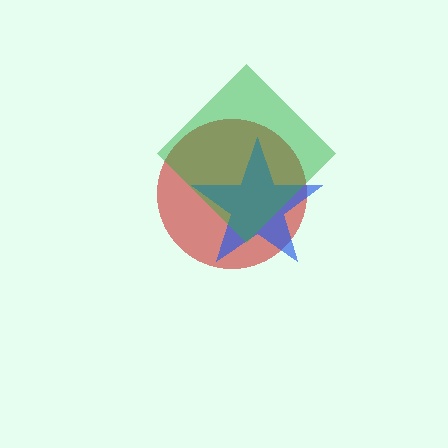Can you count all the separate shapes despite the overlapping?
Yes, there are 3 separate shapes.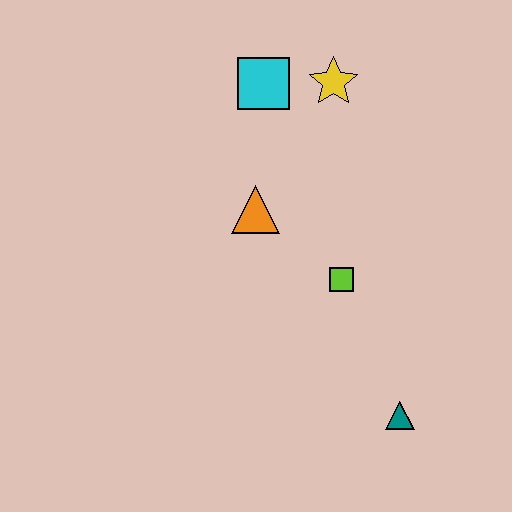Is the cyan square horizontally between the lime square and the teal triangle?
No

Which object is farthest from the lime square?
The cyan square is farthest from the lime square.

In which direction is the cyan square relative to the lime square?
The cyan square is above the lime square.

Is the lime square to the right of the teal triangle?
No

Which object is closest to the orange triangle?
The lime square is closest to the orange triangle.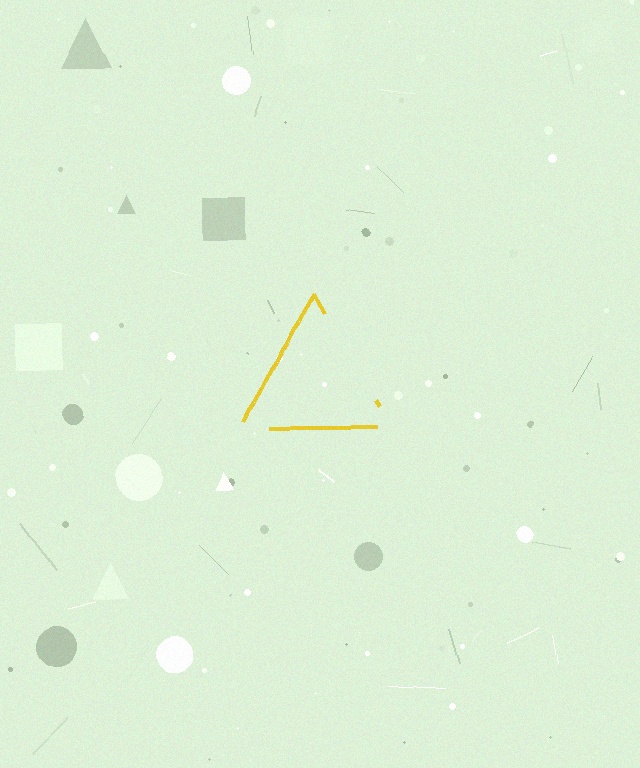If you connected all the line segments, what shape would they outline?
They would outline a triangle.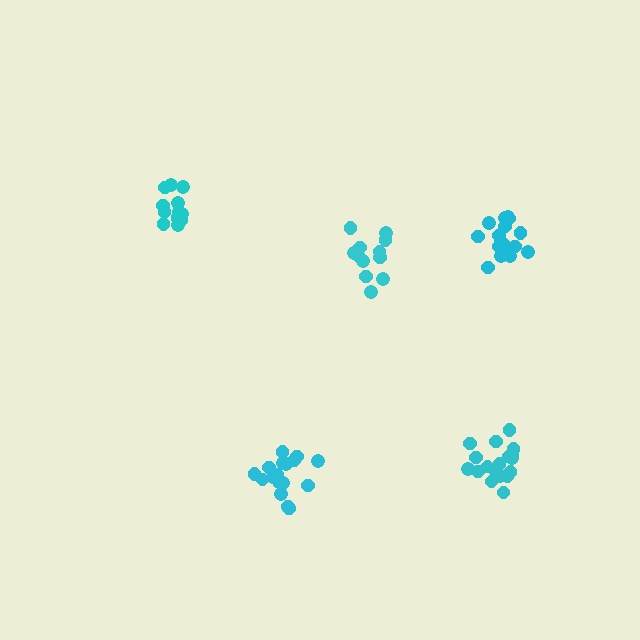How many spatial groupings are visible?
There are 5 spatial groupings.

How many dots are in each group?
Group 1: 18 dots, Group 2: 12 dots, Group 3: 18 dots, Group 4: 18 dots, Group 5: 12 dots (78 total).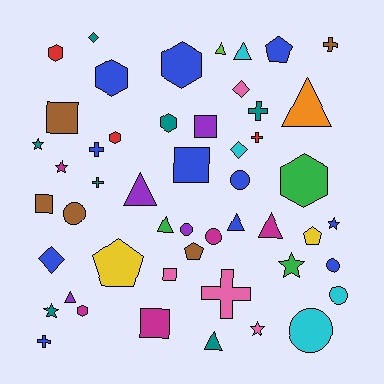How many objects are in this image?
There are 50 objects.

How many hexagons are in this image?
There are 7 hexagons.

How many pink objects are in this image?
There are 4 pink objects.